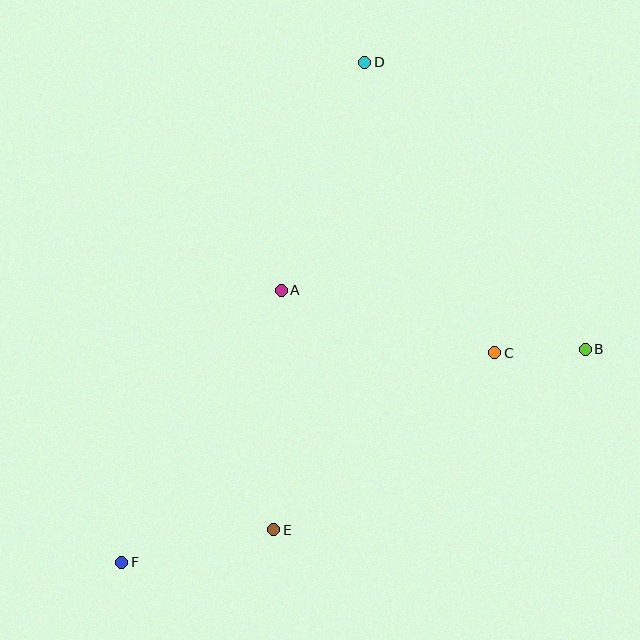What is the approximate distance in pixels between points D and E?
The distance between D and E is approximately 477 pixels.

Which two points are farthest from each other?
Points D and F are farthest from each other.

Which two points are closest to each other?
Points B and C are closest to each other.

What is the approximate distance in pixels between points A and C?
The distance between A and C is approximately 223 pixels.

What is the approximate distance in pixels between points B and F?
The distance between B and F is approximately 510 pixels.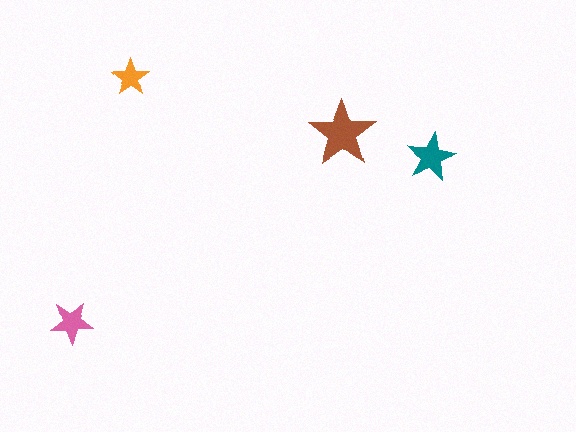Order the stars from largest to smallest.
the brown one, the teal one, the pink one, the orange one.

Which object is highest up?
The orange star is topmost.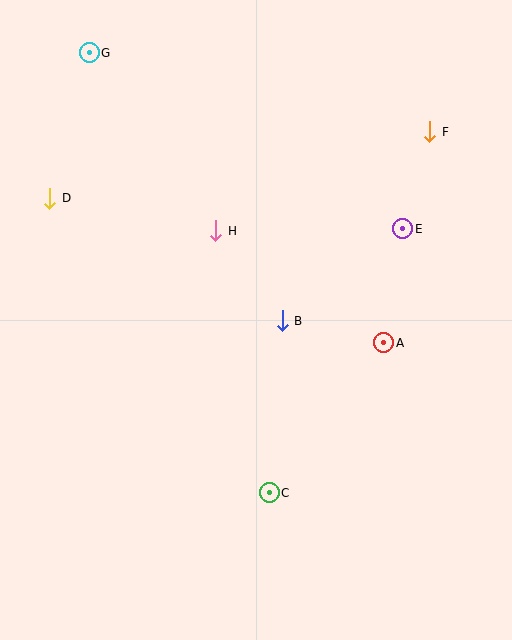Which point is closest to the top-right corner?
Point F is closest to the top-right corner.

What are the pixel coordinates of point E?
Point E is at (403, 229).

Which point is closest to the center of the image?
Point B at (282, 321) is closest to the center.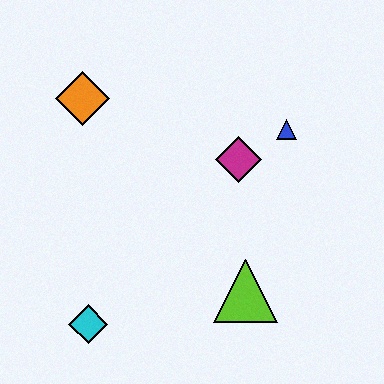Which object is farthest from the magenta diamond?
The cyan diamond is farthest from the magenta diamond.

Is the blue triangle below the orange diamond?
Yes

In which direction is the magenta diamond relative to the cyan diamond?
The magenta diamond is above the cyan diamond.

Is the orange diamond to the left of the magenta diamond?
Yes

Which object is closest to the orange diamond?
The magenta diamond is closest to the orange diamond.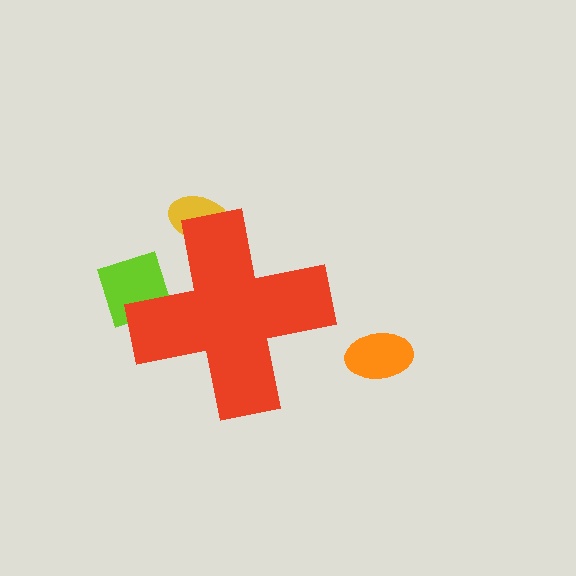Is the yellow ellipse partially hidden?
Yes, the yellow ellipse is partially hidden behind the red cross.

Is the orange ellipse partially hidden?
No, the orange ellipse is fully visible.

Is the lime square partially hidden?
Yes, the lime square is partially hidden behind the red cross.